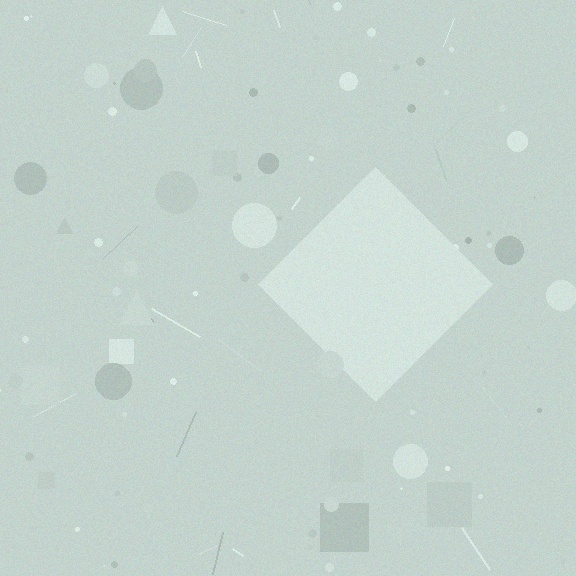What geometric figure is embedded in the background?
A diamond is embedded in the background.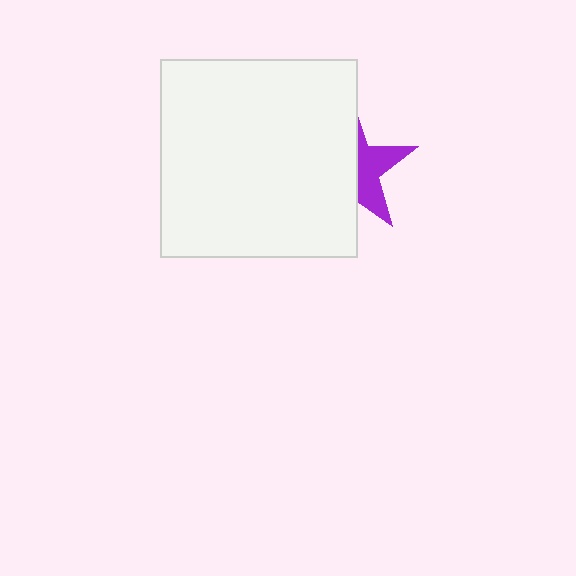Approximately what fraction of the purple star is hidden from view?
Roughly 60% of the purple star is hidden behind the white square.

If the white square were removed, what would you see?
You would see the complete purple star.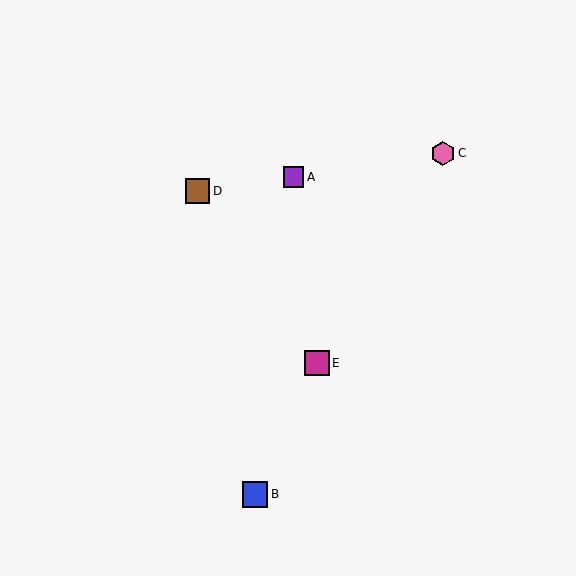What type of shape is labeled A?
Shape A is a purple square.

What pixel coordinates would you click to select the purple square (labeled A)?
Click at (294, 177) to select the purple square A.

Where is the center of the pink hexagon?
The center of the pink hexagon is at (443, 153).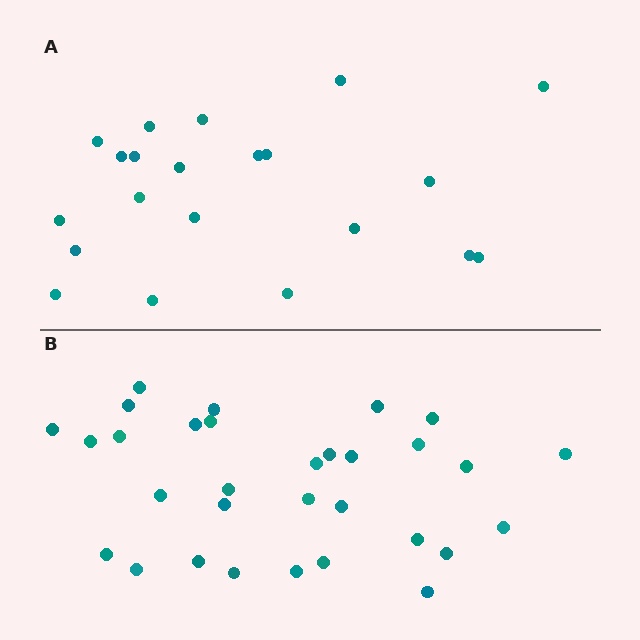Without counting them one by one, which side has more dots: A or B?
Region B (the bottom region) has more dots.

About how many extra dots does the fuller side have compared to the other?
Region B has roughly 10 or so more dots than region A.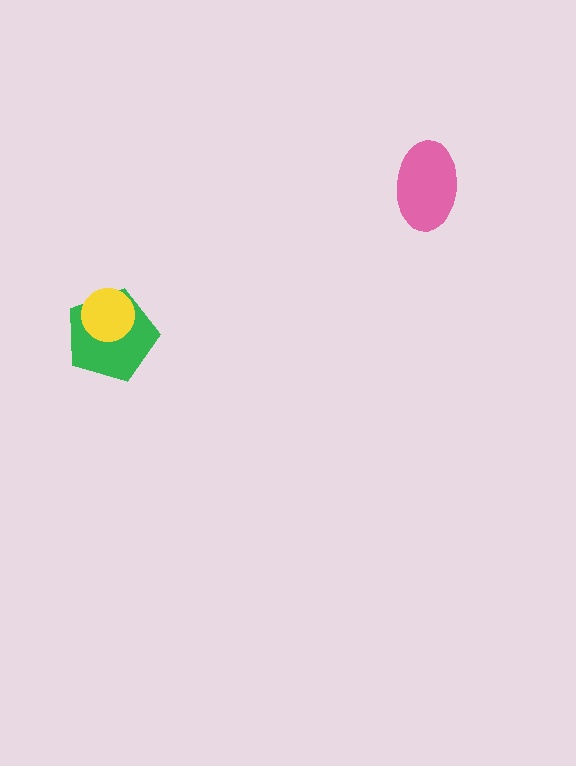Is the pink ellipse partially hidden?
No, no other shape covers it.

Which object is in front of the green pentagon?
The yellow circle is in front of the green pentagon.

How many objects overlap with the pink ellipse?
0 objects overlap with the pink ellipse.